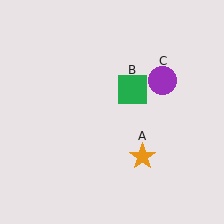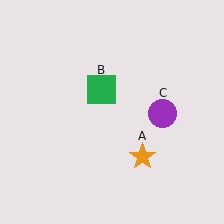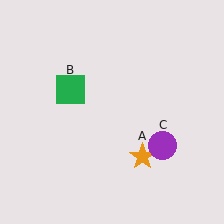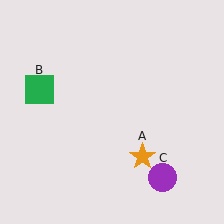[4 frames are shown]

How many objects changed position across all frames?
2 objects changed position: green square (object B), purple circle (object C).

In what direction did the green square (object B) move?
The green square (object B) moved left.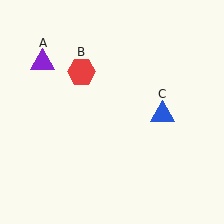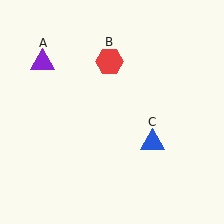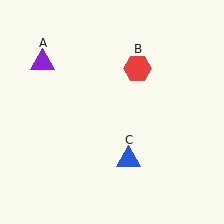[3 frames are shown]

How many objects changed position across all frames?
2 objects changed position: red hexagon (object B), blue triangle (object C).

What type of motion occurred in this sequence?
The red hexagon (object B), blue triangle (object C) rotated clockwise around the center of the scene.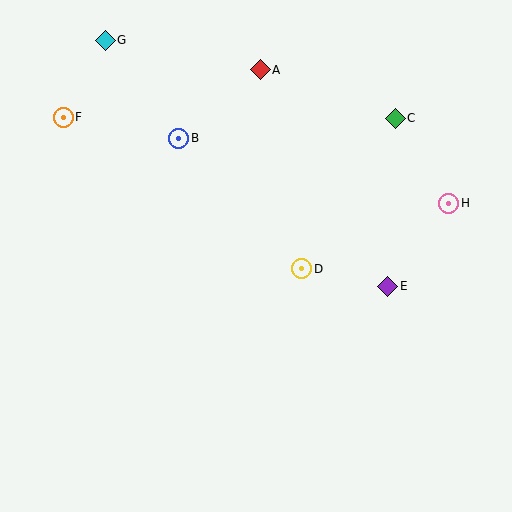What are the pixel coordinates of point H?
Point H is at (449, 203).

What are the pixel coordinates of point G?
Point G is at (105, 40).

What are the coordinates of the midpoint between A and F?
The midpoint between A and F is at (162, 94).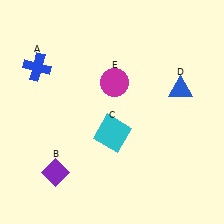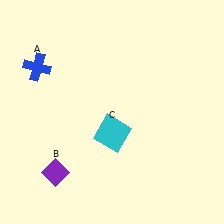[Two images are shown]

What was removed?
The blue triangle (D), the magenta circle (E) were removed in Image 2.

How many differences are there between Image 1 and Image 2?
There are 2 differences between the two images.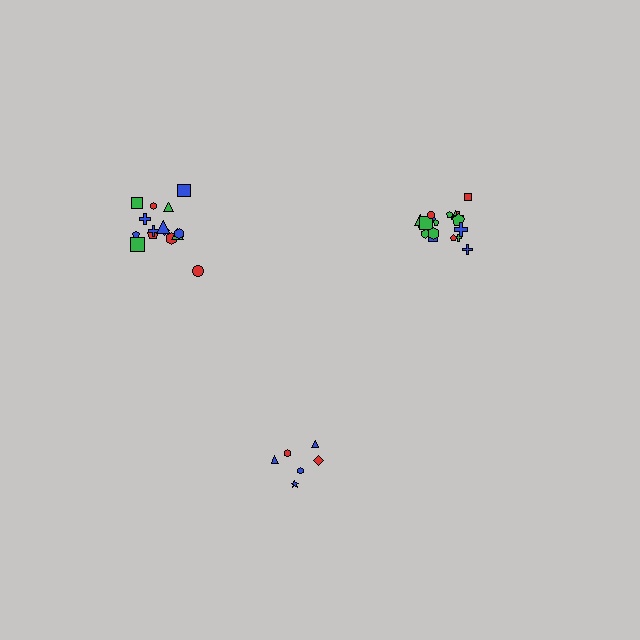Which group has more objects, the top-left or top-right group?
The top-right group.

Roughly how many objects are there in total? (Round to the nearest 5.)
Roughly 40 objects in total.